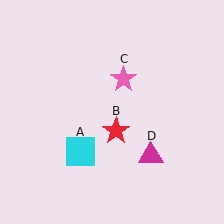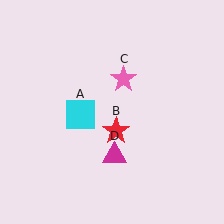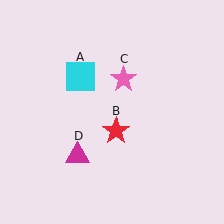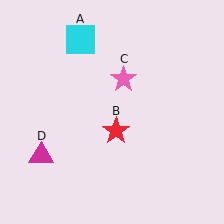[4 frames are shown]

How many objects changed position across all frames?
2 objects changed position: cyan square (object A), magenta triangle (object D).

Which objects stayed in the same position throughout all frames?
Red star (object B) and pink star (object C) remained stationary.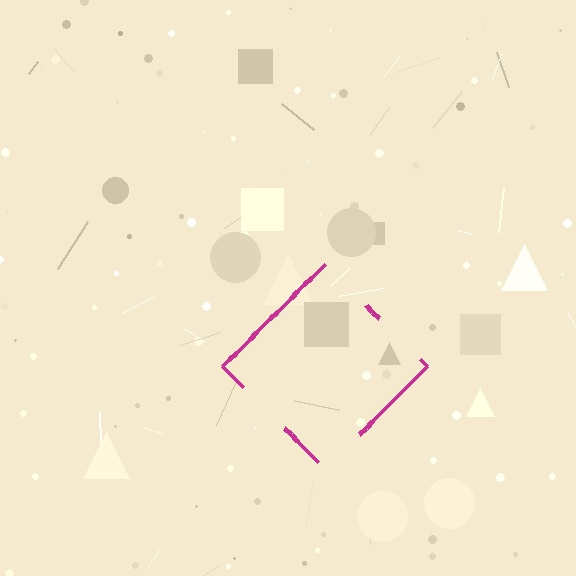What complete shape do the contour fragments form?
The contour fragments form a diamond.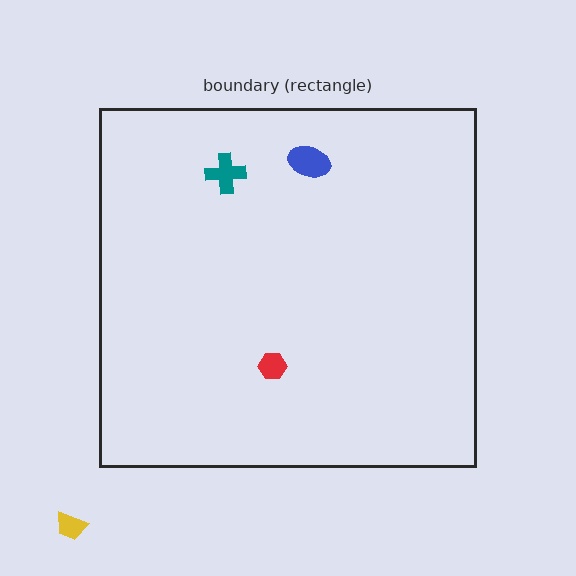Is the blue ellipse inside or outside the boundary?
Inside.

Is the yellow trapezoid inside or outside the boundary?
Outside.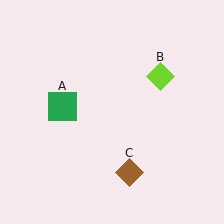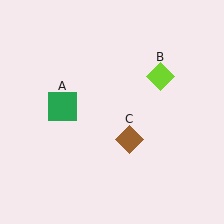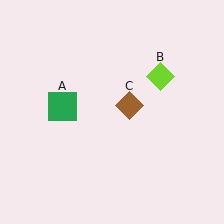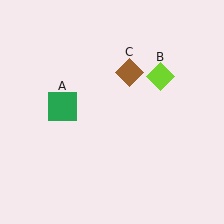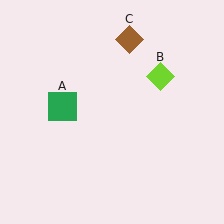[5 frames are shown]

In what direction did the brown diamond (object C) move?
The brown diamond (object C) moved up.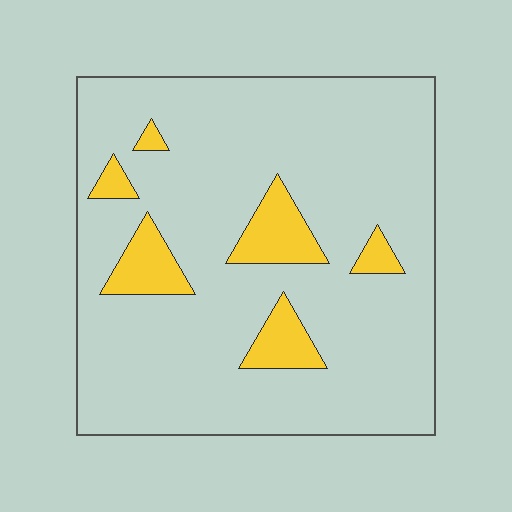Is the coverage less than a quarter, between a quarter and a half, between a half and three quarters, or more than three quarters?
Less than a quarter.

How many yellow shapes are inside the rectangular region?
6.